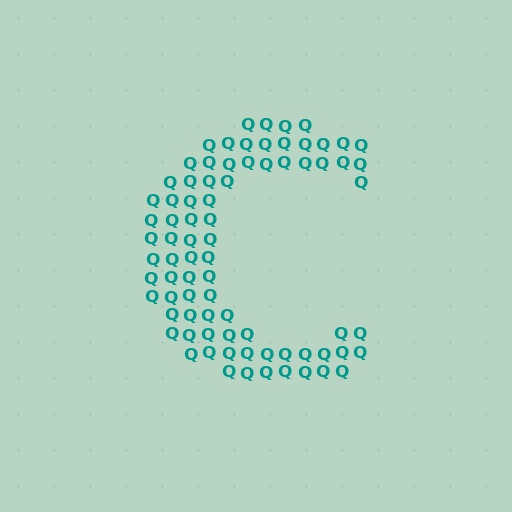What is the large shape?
The large shape is the letter C.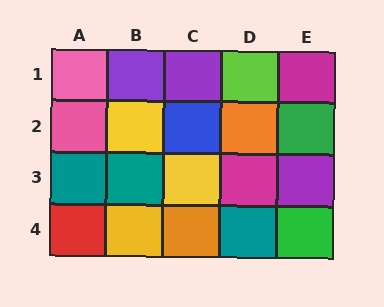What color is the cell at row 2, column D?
Orange.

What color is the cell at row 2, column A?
Pink.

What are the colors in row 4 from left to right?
Red, yellow, orange, teal, green.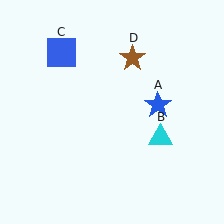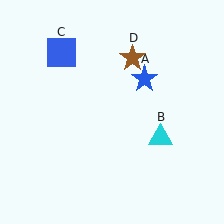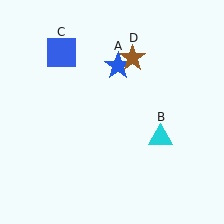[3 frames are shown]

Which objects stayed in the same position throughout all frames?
Cyan triangle (object B) and blue square (object C) and brown star (object D) remained stationary.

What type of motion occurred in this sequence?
The blue star (object A) rotated counterclockwise around the center of the scene.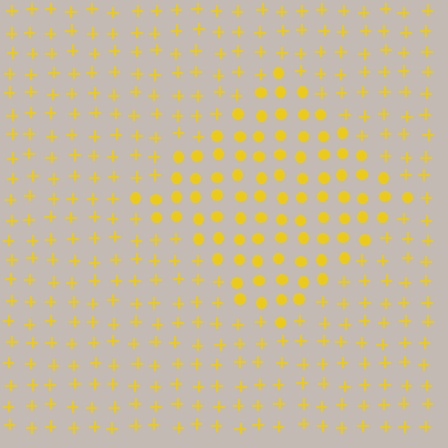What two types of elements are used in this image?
The image uses circles inside the diamond region and plus signs outside it.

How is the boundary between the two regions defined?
The boundary is defined by a change in element shape: circles inside vs. plus signs outside. All elements share the same color and spacing.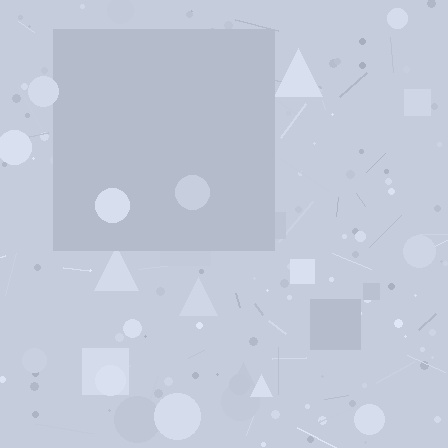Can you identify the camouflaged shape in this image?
The camouflaged shape is a square.